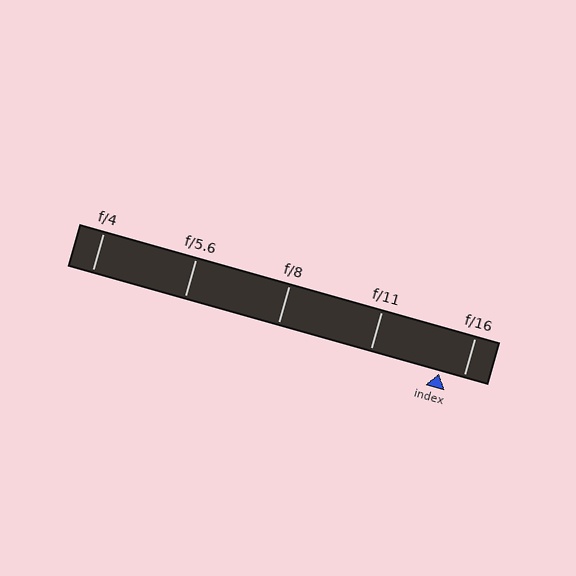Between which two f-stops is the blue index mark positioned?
The index mark is between f/11 and f/16.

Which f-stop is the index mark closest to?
The index mark is closest to f/16.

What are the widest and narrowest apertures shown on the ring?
The widest aperture shown is f/4 and the narrowest is f/16.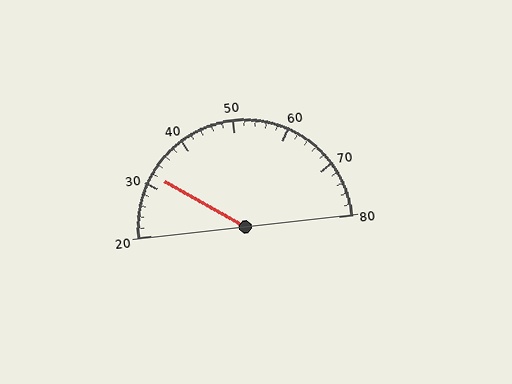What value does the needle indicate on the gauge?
The needle indicates approximately 32.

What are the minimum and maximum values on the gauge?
The gauge ranges from 20 to 80.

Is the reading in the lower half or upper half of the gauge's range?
The reading is in the lower half of the range (20 to 80).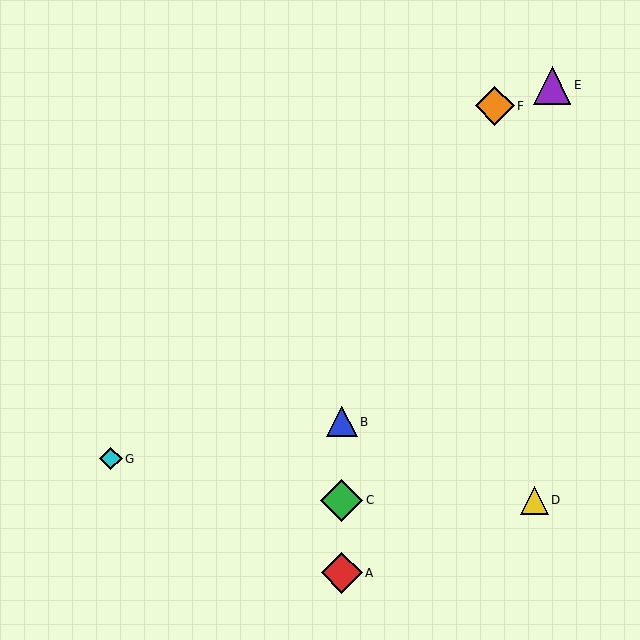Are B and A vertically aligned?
Yes, both are at x≈342.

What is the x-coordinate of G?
Object G is at x≈111.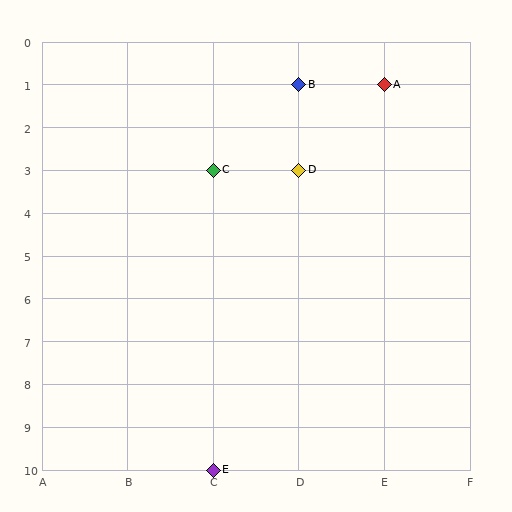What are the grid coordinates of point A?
Point A is at grid coordinates (E, 1).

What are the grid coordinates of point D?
Point D is at grid coordinates (D, 3).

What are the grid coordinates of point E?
Point E is at grid coordinates (C, 10).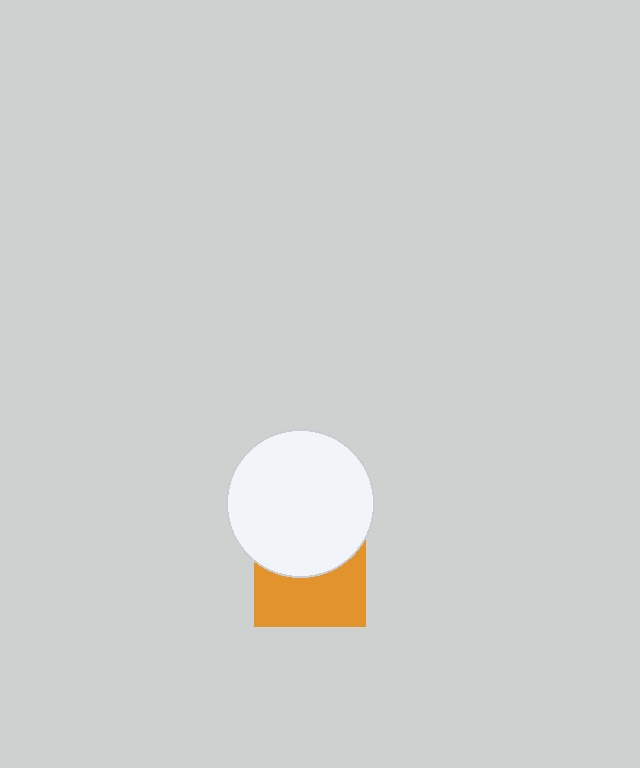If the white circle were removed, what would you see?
You would see the complete orange square.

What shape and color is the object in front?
The object in front is a white circle.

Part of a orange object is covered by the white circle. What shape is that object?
It is a square.